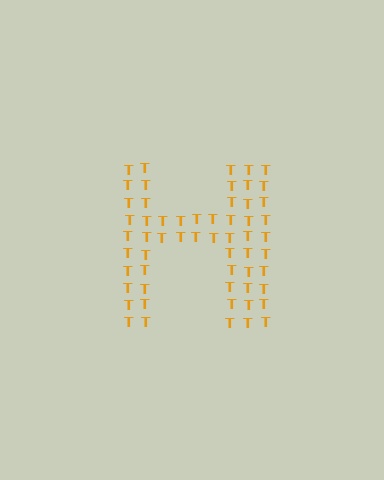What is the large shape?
The large shape is the letter H.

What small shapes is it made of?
It is made of small letter T's.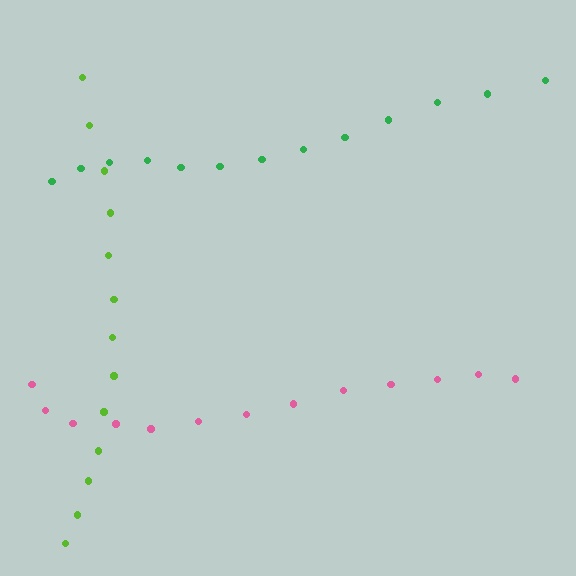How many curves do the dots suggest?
There are 3 distinct paths.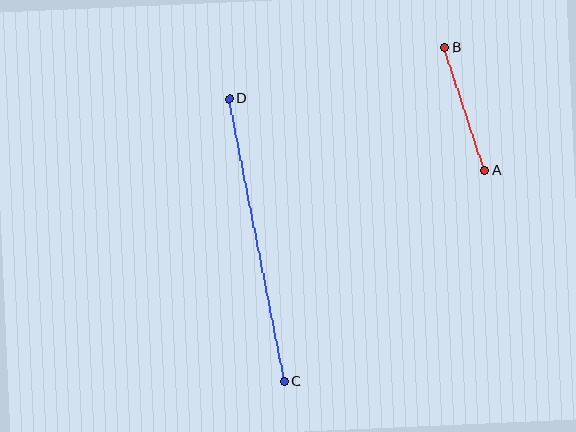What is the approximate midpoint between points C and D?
The midpoint is at approximately (257, 240) pixels.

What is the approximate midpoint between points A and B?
The midpoint is at approximately (465, 109) pixels.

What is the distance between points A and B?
The distance is approximately 129 pixels.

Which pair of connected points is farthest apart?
Points C and D are farthest apart.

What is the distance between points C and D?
The distance is approximately 288 pixels.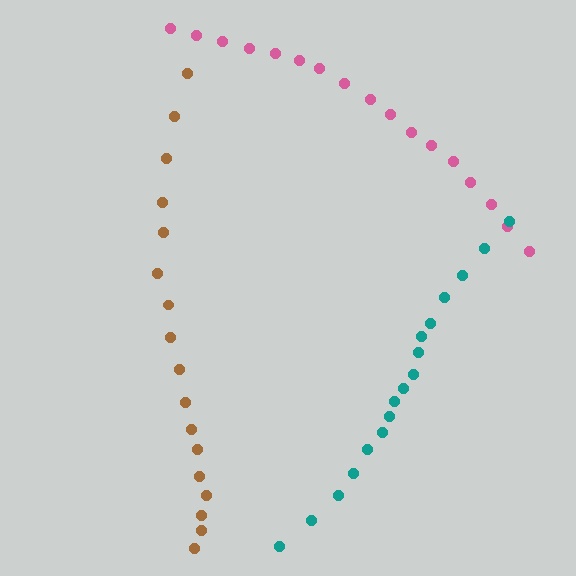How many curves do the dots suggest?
There are 3 distinct paths.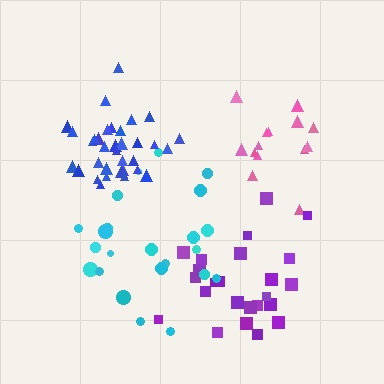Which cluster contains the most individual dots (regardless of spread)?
Blue (34).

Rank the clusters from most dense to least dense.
blue, pink, cyan, purple.